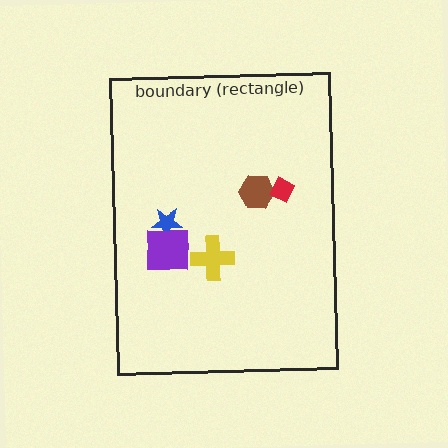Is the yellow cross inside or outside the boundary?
Inside.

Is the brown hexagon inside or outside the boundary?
Inside.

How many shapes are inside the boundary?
5 inside, 0 outside.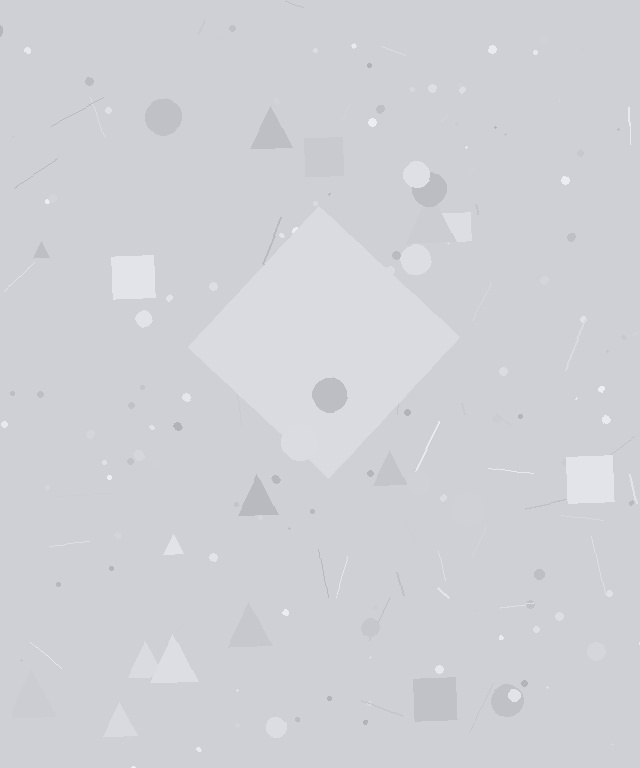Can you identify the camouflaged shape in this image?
The camouflaged shape is a diamond.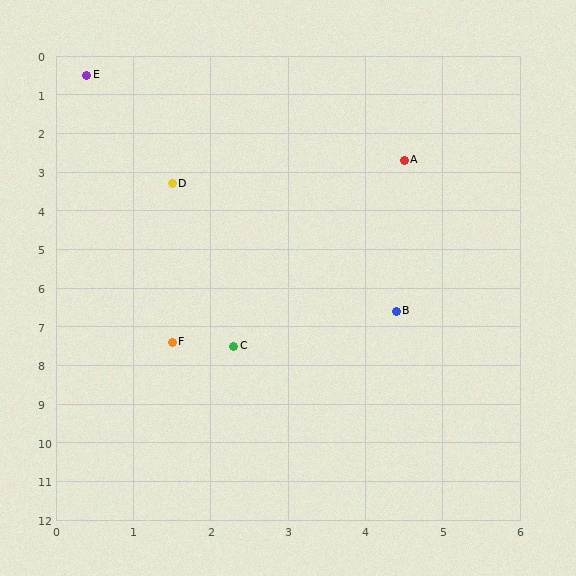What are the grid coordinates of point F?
Point F is at approximately (1.5, 7.4).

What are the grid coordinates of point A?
Point A is at approximately (4.5, 2.7).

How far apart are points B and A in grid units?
Points B and A are about 3.9 grid units apart.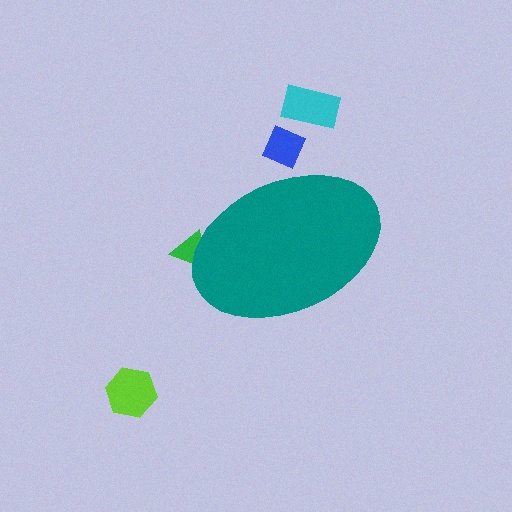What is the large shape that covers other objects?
A teal ellipse.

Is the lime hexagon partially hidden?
No, the lime hexagon is fully visible.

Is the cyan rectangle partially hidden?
No, the cyan rectangle is fully visible.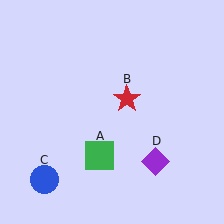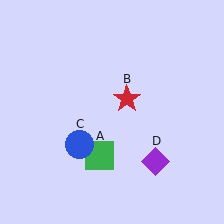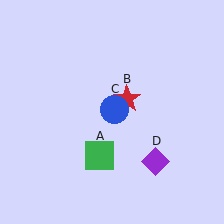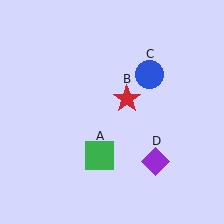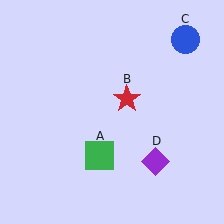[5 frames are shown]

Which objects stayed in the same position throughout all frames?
Green square (object A) and red star (object B) and purple diamond (object D) remained stationary.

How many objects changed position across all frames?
1 object changed position: blue circle (object C).